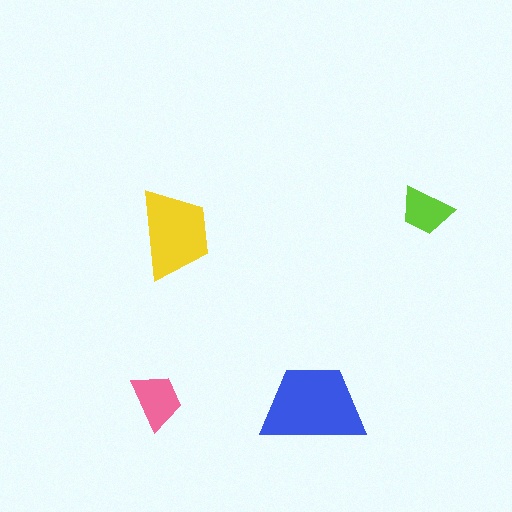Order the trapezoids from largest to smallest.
the blue one, the yellow one, the pink one, the lime one.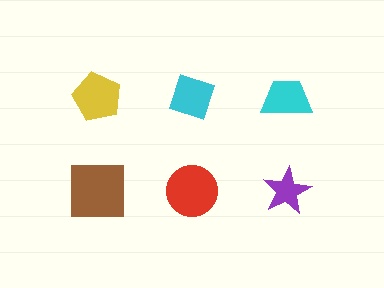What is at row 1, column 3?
A cyan trapezoid.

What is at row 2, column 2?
A red circle.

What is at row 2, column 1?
A brown square.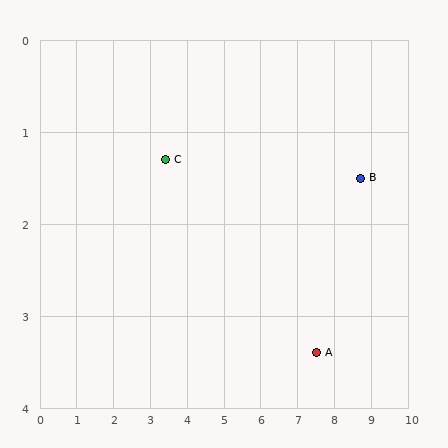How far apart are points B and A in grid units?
Points B and A are about 2.2 grid units apart.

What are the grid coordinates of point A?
Point A is at approximately (7.5, 3.4).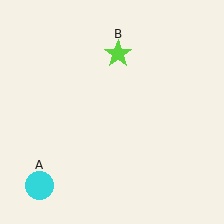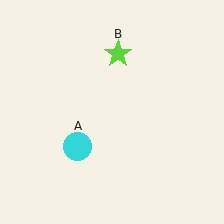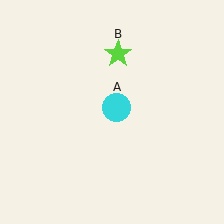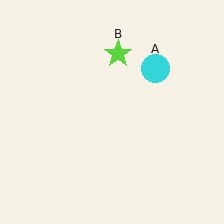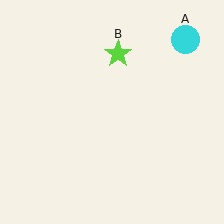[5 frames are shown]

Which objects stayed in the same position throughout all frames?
Lime star (object B) remained stationary.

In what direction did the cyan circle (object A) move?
The cyan circle (object A) moved up and to the right.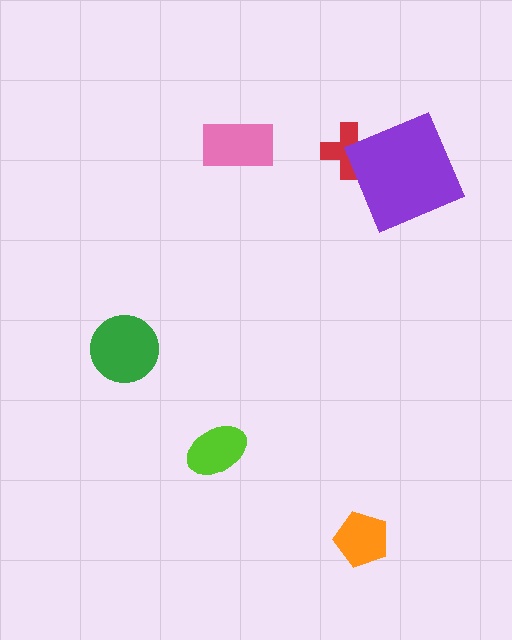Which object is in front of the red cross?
The purple square is in front of the red cross.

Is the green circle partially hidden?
No, no other shape covers it.